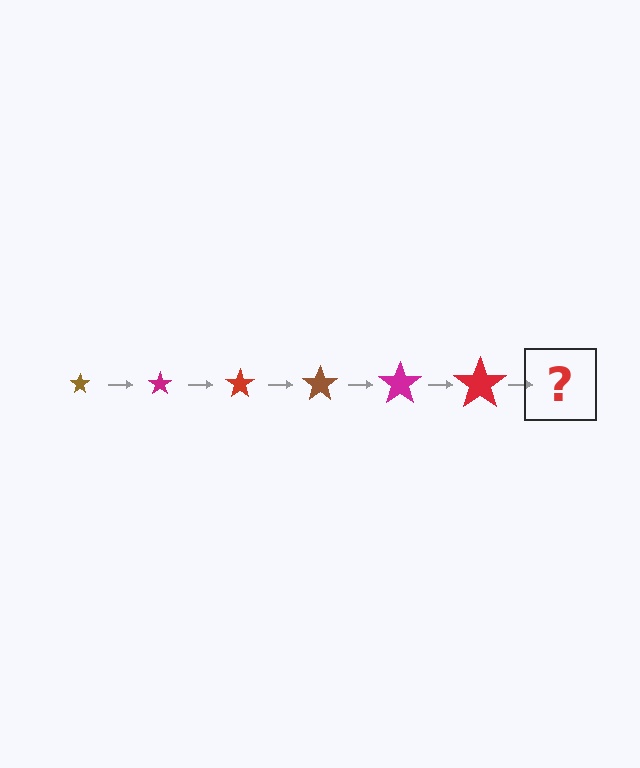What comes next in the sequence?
The next element should be a brown star, larger than the previous one.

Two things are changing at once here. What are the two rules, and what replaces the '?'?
The two rules are that the star grows larger each step and the color cycles through brown, magenta, and red. The '?' should be a brown star, larger than the previous one.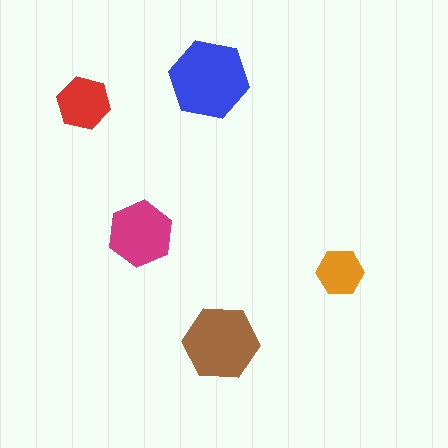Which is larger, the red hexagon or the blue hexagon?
The blue one.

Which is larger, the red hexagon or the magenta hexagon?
The magenta one.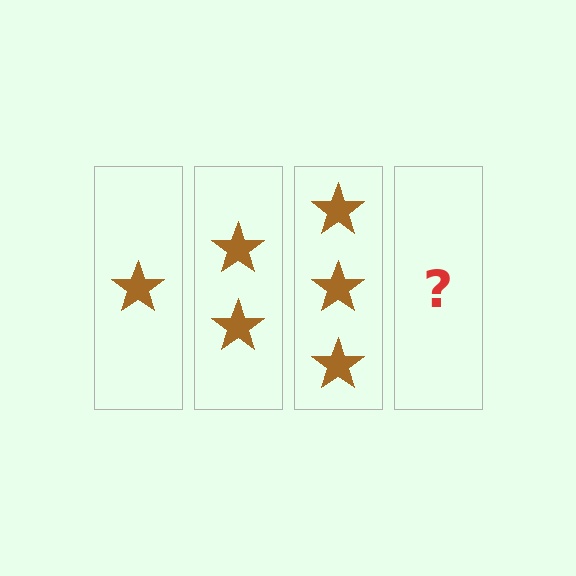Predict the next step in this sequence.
The next step is 4 stars.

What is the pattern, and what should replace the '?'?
The pattern is that each step adds one more star. The '?' should be 4 stars.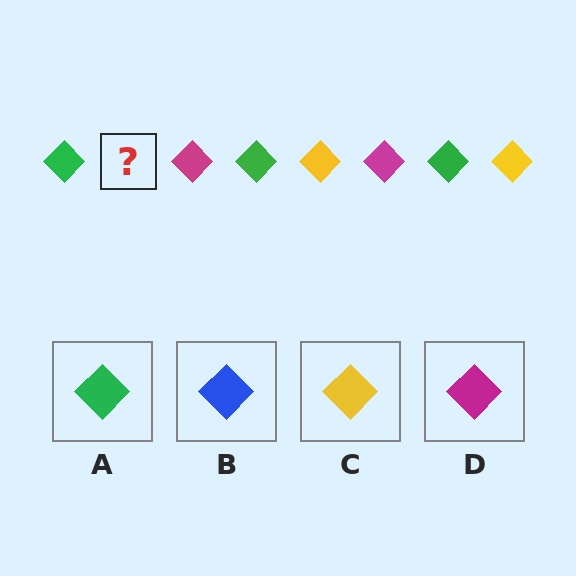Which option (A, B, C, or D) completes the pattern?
C.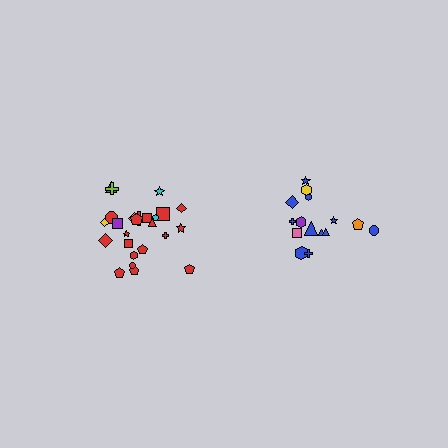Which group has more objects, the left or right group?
The left group.